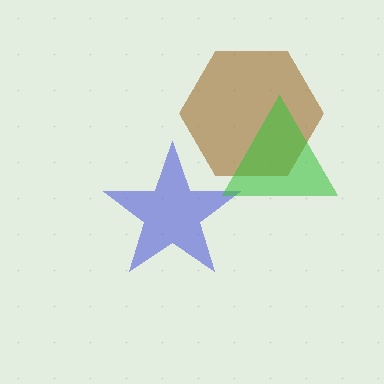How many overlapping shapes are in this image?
There are 3 overlapping shapes in the image.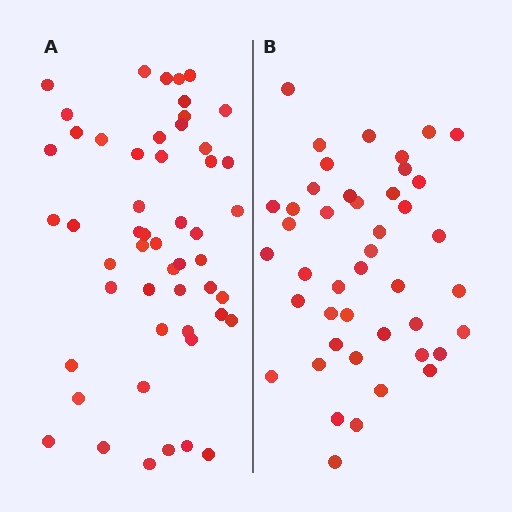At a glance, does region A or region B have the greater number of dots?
Region A (the left region) has more dots.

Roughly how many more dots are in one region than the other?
Region A has roughly 8 or so more dots than region B.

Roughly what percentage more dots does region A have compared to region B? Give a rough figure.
About 20% more.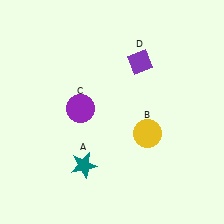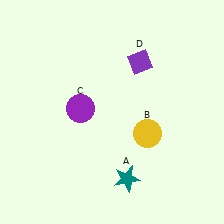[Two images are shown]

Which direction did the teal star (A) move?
The teal star (A) moved right.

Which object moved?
The teal star (A) moved right.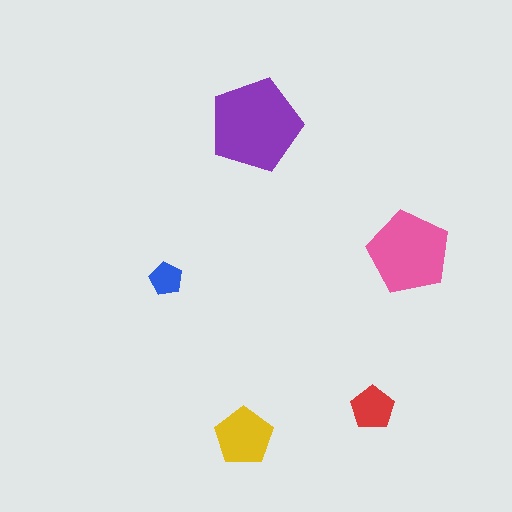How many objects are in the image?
There are 5 objects in the image.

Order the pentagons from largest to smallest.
the purple one, the pink one, the yellow one, the red one, the blue one.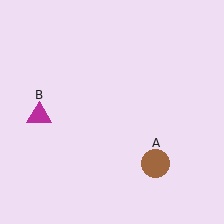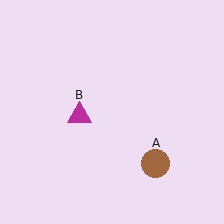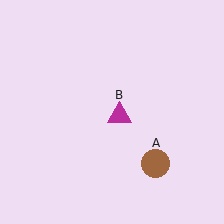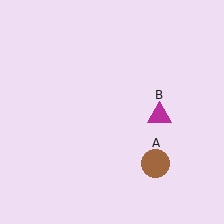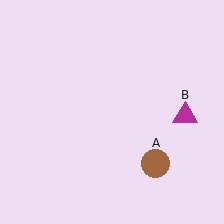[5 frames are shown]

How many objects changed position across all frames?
1 object changed position: magenta triangle (object B).